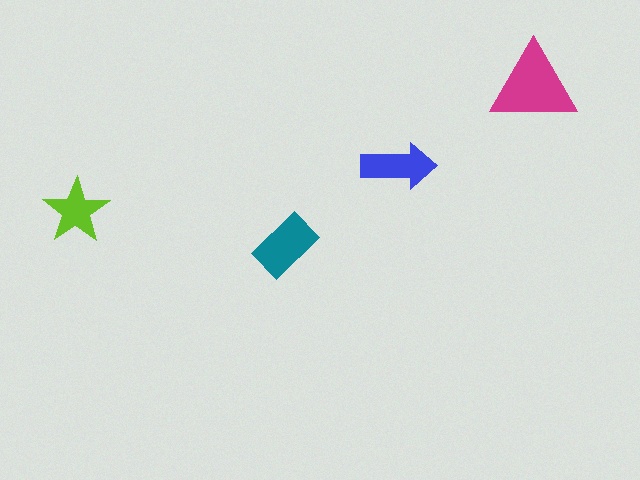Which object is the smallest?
The lime star.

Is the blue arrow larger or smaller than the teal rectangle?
Smaller.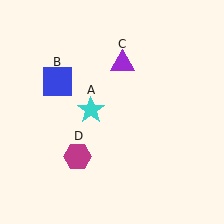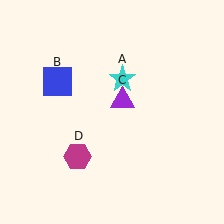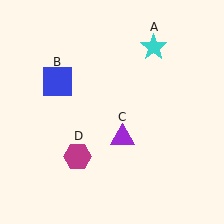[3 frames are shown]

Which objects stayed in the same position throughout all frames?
Blue square (object B) and magenta hexagon (object D) remained stationary.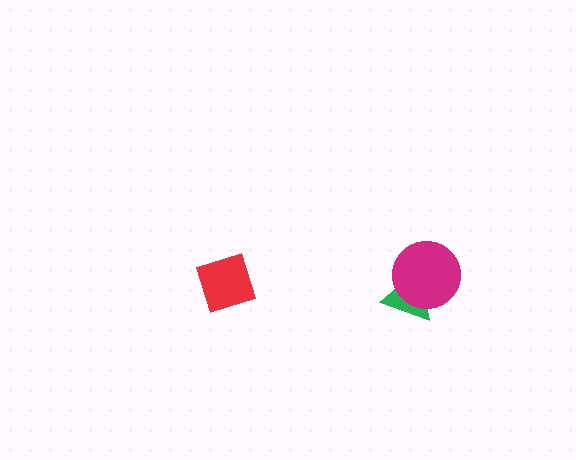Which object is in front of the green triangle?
The magenta circle is in front of the green triangle.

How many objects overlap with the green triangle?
1 object overlaps with the green triangle.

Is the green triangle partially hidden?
Yes, it is partially covered by another shape.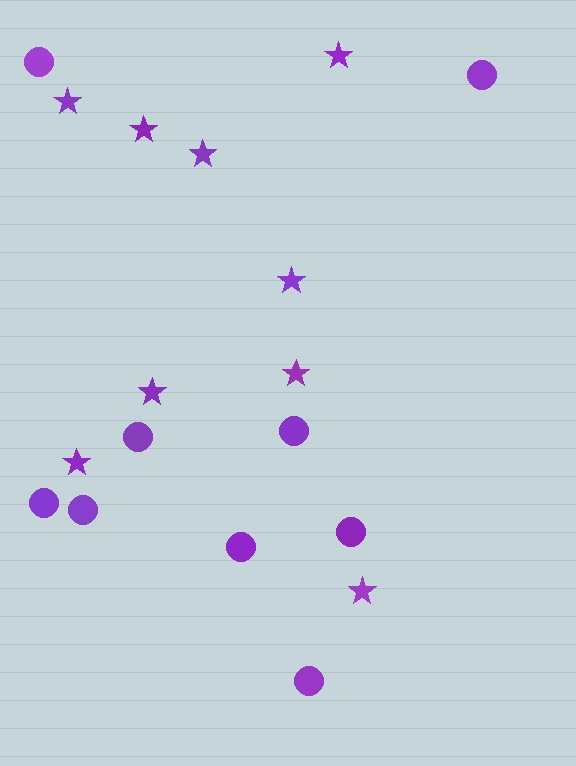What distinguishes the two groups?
There are 2 groups: one group of stars (9) and one group of circles (9).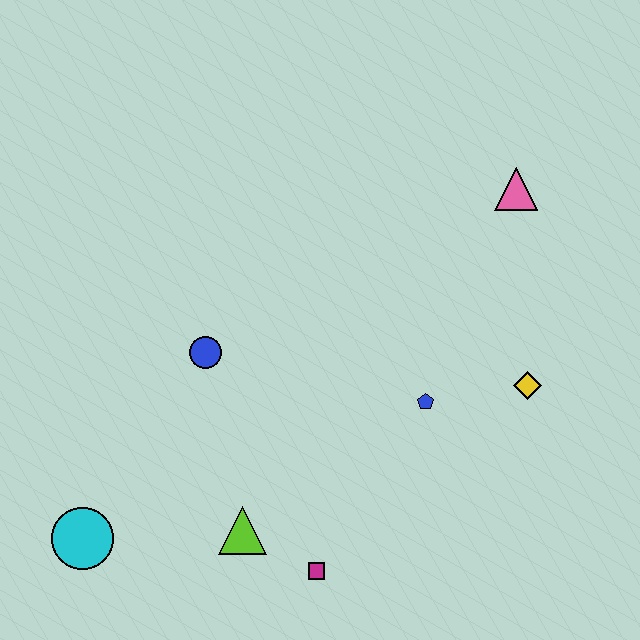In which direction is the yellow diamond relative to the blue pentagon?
The yellow diamond is to the right of the blue pentagon.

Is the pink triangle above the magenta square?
Yes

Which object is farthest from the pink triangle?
The cyan circle is farthest from the pink triangle.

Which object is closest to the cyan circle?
The lime triangle is closest to the cyan circle.